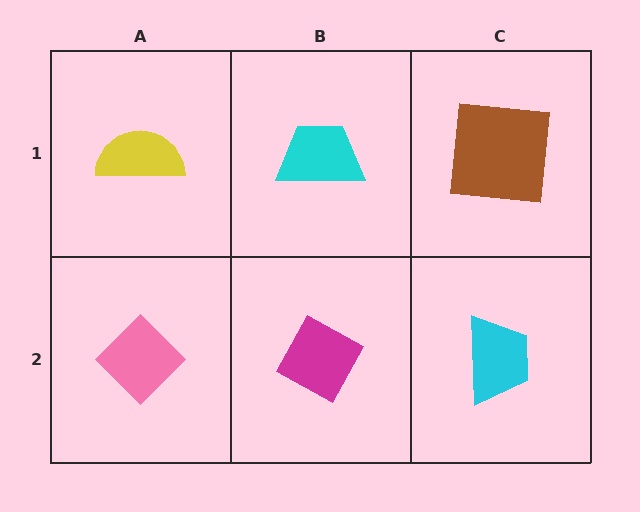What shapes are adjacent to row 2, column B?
A cyan trapezoid (row 1, column B), a pink diamond (row 2, column A), a cyan trapezoid (row 2, column C).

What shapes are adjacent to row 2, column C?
A brown square (row 1, column C), a magenta diamond (row 2, column B).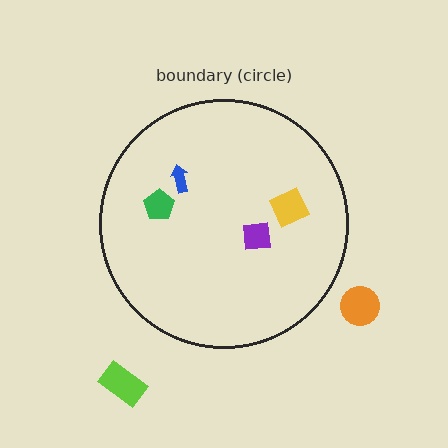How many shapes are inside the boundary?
4 inside, 2 outside.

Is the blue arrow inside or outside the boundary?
Inside.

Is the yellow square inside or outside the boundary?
Inside.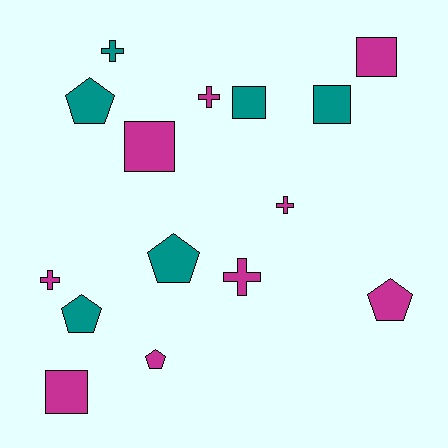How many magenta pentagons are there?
There are 2 magenta pentagons.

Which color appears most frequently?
Magenta, with 9 objects.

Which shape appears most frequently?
Square, with 5 objects.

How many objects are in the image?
There are 15 objects.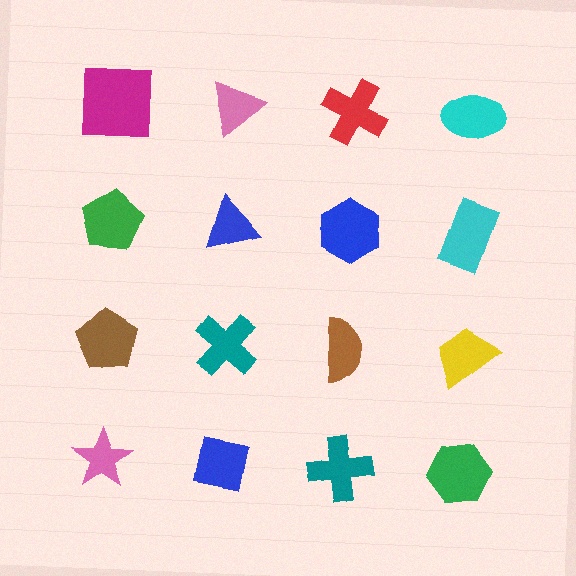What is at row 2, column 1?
A green pentagon.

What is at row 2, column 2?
A blue triangle.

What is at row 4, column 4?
A green hexagon.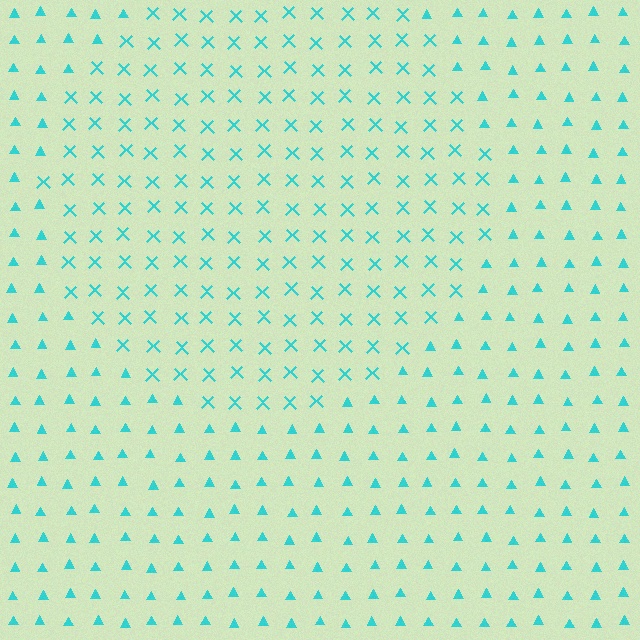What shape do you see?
I see a circle.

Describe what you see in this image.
The image is filled with small cyan elements arranged in a uniform grid. A circle-shaped region contains X marks, while the surrounding area contains triangles. The boundary is defined purely by the change in element shape.